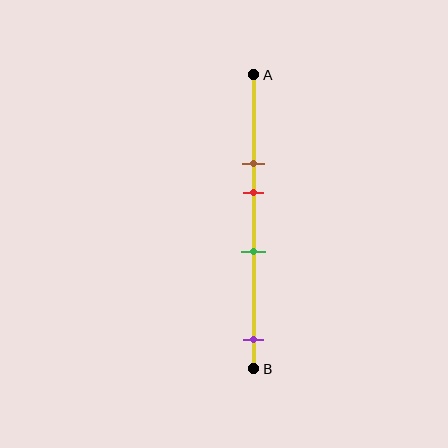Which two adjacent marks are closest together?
The brown and red marks are the closest adjacent pair.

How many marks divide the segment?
There are 4 marks dividing the segment.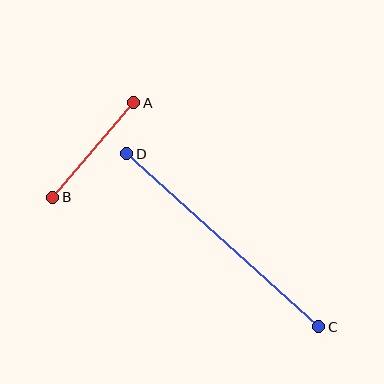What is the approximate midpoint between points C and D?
The midpoint is at approximately (223, 240) pixels.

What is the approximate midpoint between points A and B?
The midpoint is at approximately (93, 150) pixels.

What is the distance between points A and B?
The distance is approximately 125 pixels.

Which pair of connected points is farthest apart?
Points C and D are farthest apart.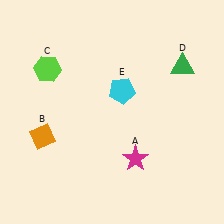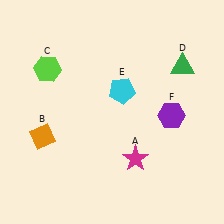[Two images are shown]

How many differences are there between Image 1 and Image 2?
There is 1 difference between the two images.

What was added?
A purple hexagon (F) was added in Image 2.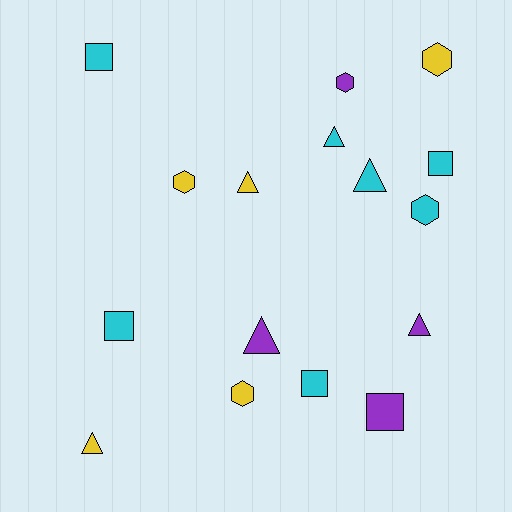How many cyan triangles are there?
There are 2 cyan triangles.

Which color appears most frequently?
Cyan, with 7 objects.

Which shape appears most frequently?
Triangle, with 6 objects.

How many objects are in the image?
There are 16 objects.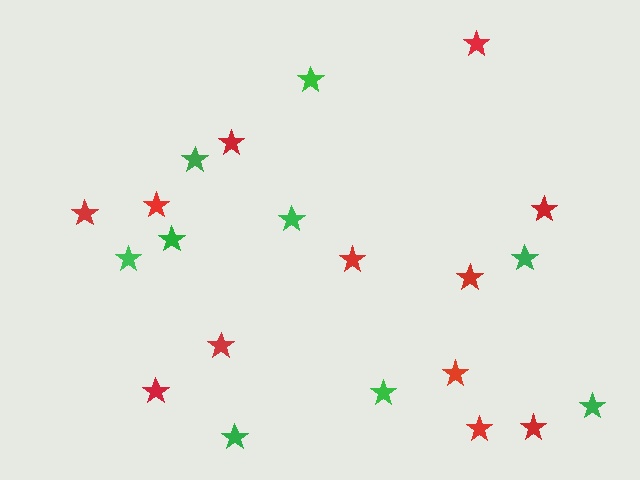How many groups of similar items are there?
There are 2 groups: one group of green stars (9) and one group of red stars (12).